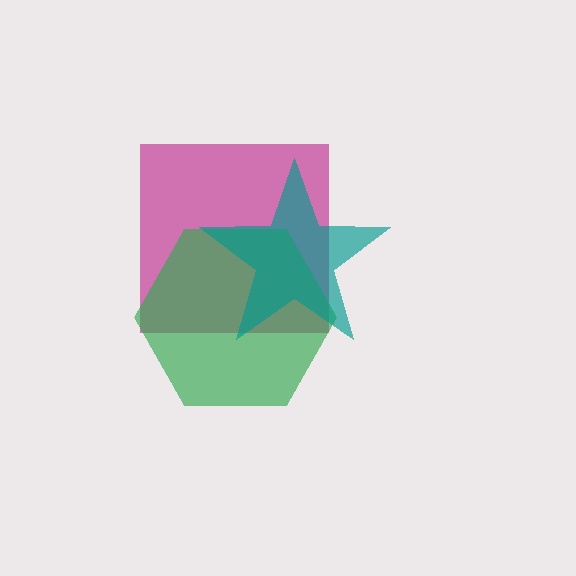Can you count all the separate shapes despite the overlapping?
Yes, there are 3 separate shapes.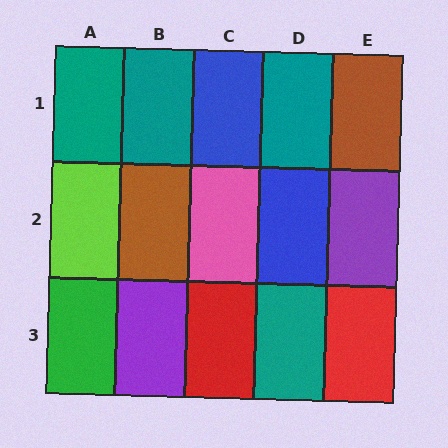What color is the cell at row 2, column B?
Brown.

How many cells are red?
2 cells are red.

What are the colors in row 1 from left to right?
Teal, teal, blue, teal, brown.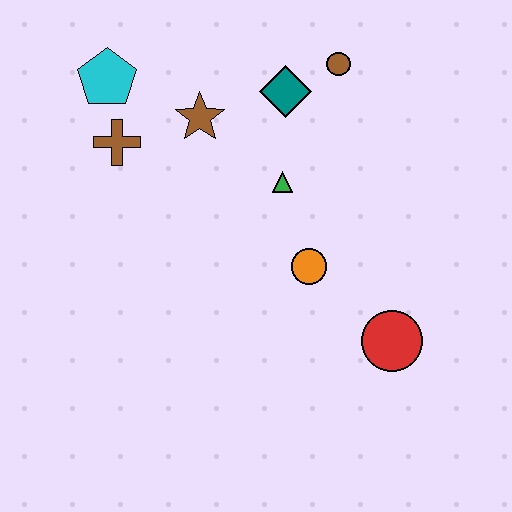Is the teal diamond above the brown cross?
Yes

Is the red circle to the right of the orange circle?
Yes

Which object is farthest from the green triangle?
The cyan pentagon is farthest from the green triangle.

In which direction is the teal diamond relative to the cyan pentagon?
The teal diamond is to the right of the cyan pentagon.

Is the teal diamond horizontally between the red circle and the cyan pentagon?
Yes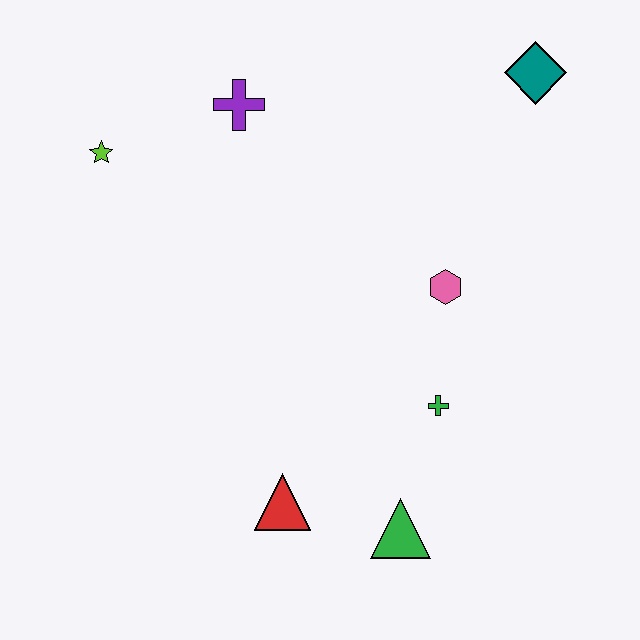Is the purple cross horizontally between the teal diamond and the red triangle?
No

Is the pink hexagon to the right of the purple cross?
Yes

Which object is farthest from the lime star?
The green triangle is farthest from the lime star.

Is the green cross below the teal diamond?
Yes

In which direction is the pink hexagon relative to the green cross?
The pink hexagon is above the green cross.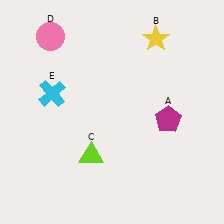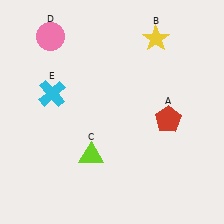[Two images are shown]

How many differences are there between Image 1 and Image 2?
There is 1 difference between the two images.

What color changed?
The pentagon (A) changed from magenta in Image 1 to red in Image 2.